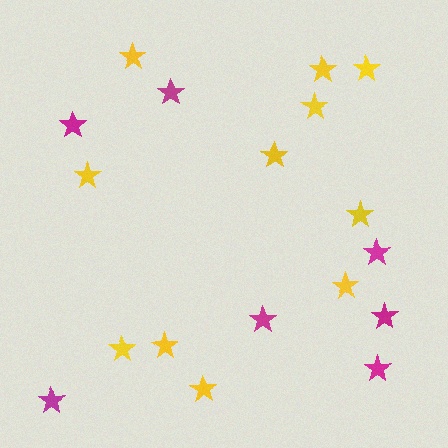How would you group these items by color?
There are 2 groups: one group of yellow stars (11) and one group of magenta stars (7).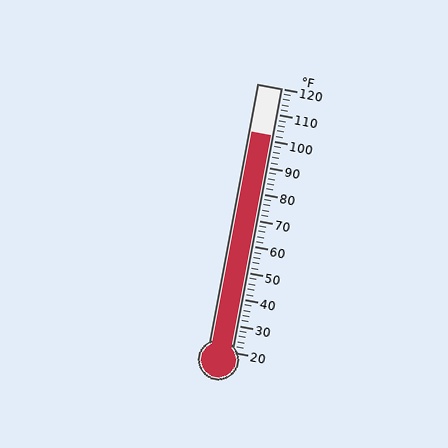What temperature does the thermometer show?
The thermometer shows approximately 102°F.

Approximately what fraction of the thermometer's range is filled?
The thermometer is filled to approximately 80% of its range.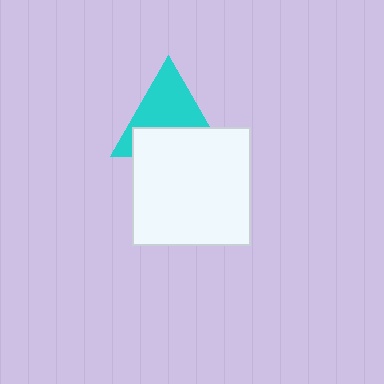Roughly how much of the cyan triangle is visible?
About half of it is visible (roughly 57%).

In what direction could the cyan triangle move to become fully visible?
The cyan triangle could move up. That would shift it out from behind the white square entirely.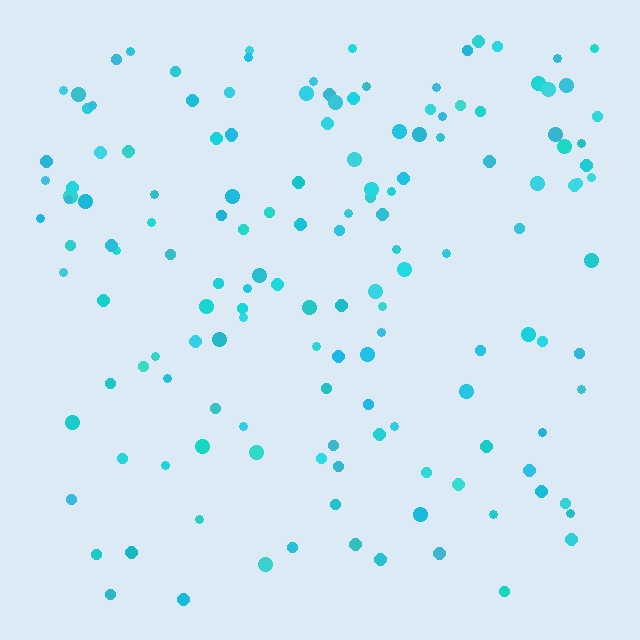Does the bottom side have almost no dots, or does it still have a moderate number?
Still a moderate number, just noticeably fewer than the top.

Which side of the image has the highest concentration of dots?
The top.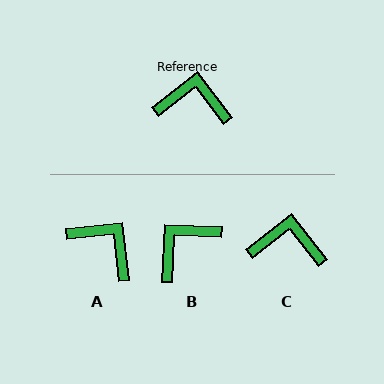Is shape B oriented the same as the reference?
No, it is off by about 49 degrees.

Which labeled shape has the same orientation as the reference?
C.